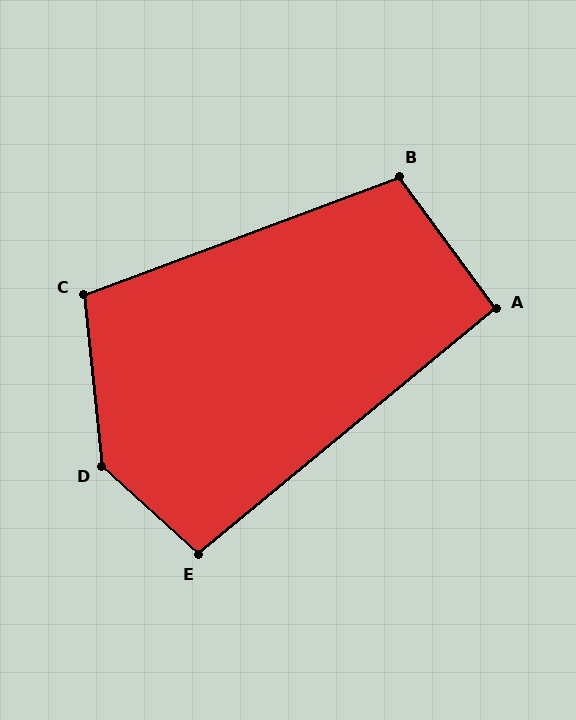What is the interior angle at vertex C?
Approximately 105 degrees (obtuse).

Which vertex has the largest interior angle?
D, at approximately 139 degrees.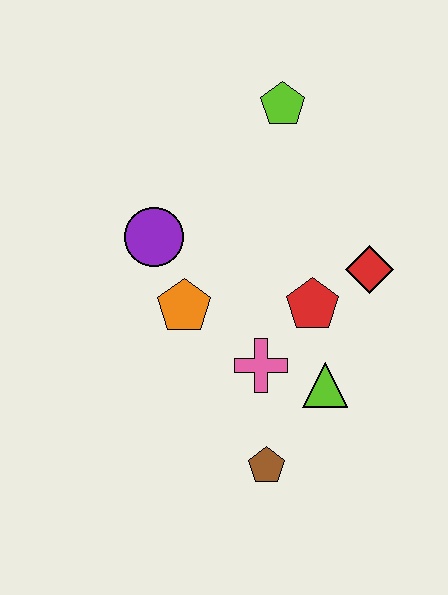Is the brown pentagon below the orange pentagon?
Yes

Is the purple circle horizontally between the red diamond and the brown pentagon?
No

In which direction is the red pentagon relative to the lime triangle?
The red pentagon is above the lime triangle.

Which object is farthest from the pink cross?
The lime pentagon is farthest from the pink cross.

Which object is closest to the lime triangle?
The pink cross is closest to the lime triangle.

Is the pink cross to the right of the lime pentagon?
No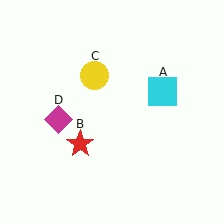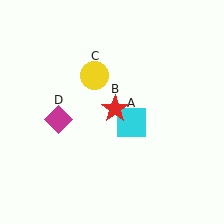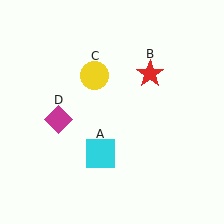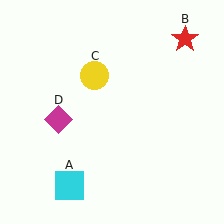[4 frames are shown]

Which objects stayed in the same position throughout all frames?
Yellow circle (object C) and magenta diamond (object D) remained stationary.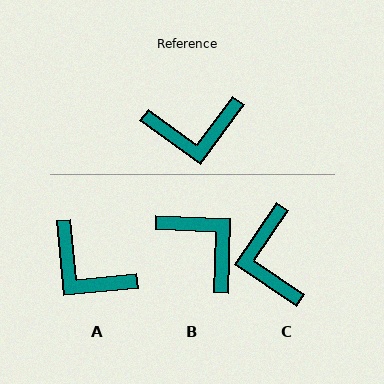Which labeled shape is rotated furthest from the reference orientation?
B, about 124 degrees away.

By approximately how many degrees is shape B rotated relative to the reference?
Approximately 124 degrees counter-clockwise.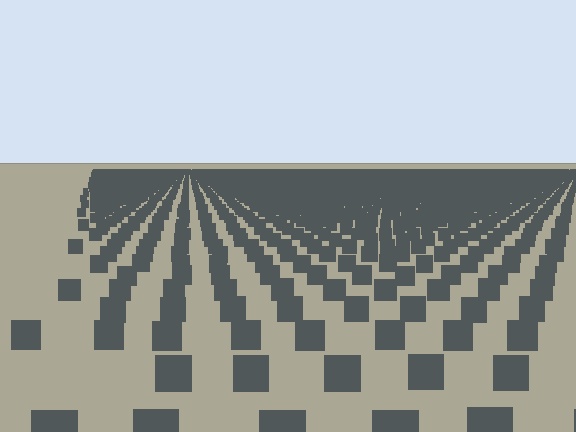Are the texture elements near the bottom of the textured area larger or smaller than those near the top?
Larger. Near the bottom, elements are closer to the viewer and appear at a bigger on-screen size.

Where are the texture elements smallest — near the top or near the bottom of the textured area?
Near the top.